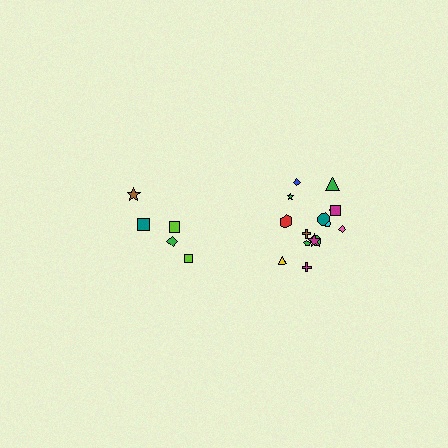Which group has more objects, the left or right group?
The right group.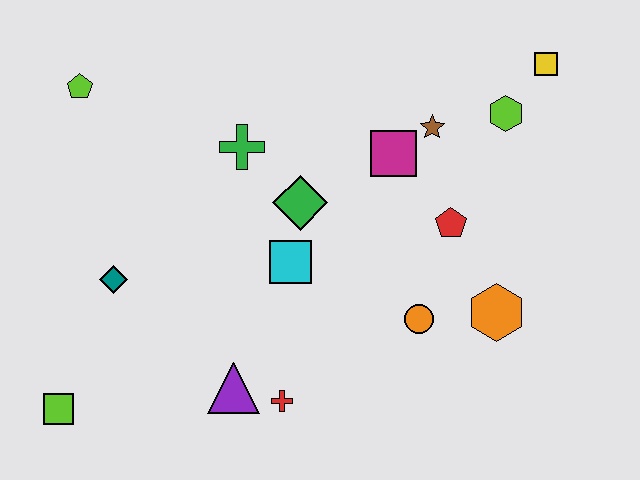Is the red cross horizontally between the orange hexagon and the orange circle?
No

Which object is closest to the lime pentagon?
The green cross is closest to the lime pentagon.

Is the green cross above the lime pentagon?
No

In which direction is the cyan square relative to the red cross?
The cyan square is above the red cross.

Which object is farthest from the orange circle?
The lime pentagon is farthest from the orange circle.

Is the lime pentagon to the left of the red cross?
Yes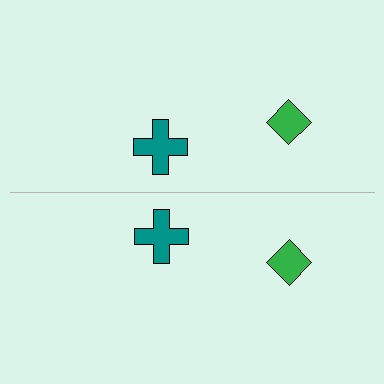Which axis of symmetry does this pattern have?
The pattern has a horizontal axis of symmetry running through the center of the image.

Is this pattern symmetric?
Yes, this pattern has bilateral (reflection) symmetry.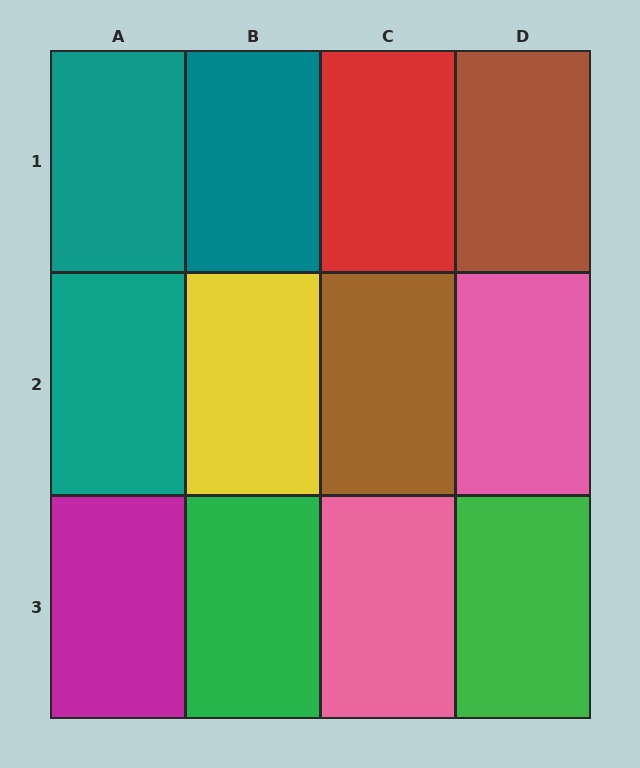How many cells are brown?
2 cells are brown.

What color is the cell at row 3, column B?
Green.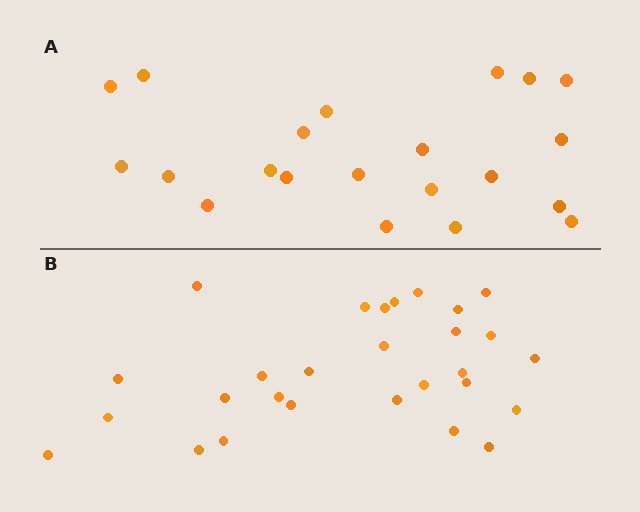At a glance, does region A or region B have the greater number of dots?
Region B (the bottom region) has more dots.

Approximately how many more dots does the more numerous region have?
Region B has roughly 8 or so more dots than region A.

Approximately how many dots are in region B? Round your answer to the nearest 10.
About 30 dots. (The exact count is 28, which rounds to 30.)